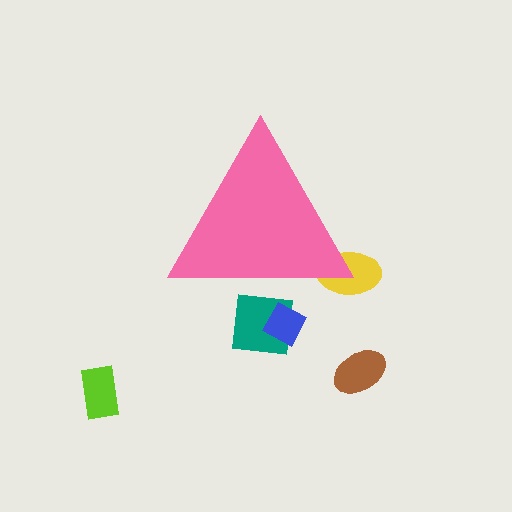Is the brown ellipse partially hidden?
No, the brown ellipse is fully visible.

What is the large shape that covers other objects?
A pink triangle.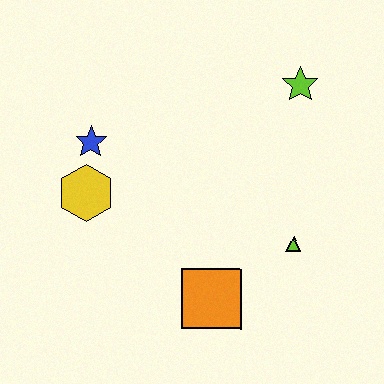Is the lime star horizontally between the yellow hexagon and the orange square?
No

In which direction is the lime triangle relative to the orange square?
The lime triangle is to the right of the orange square.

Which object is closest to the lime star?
The lime triangle is closest to the lime star.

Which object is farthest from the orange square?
The lime star is farthest from the orange square.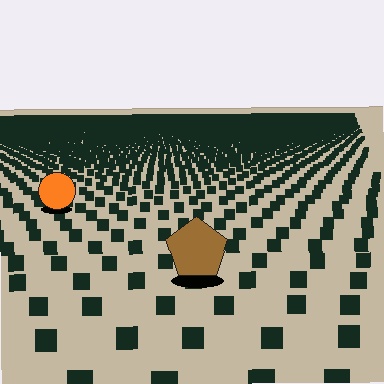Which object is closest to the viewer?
The brown pentagon is closest. The texture marks near it are larger and more spread out.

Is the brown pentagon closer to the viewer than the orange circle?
Yes. The brown pentagon is closer — you can tell from the texture gradient: the ground texture is coarser near it.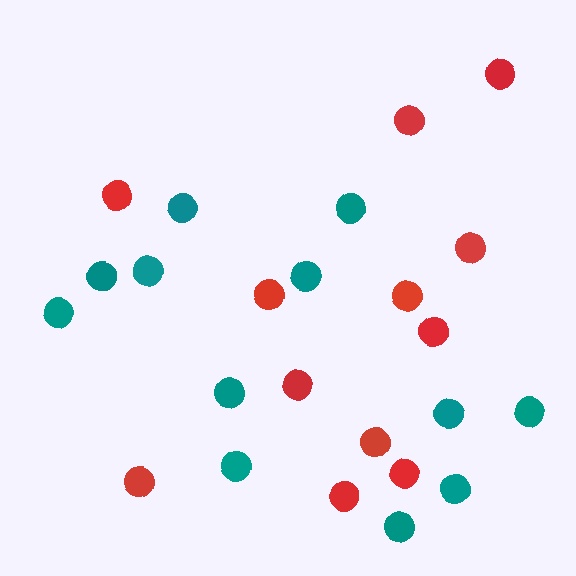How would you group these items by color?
There are 2 groups: one group of red circles (12) and one group of teal circles (12).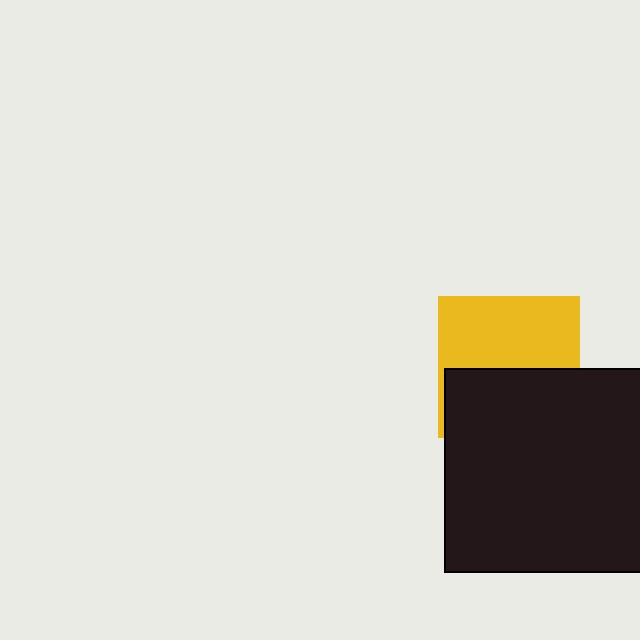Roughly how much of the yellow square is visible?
About half of it is visible (roughly 53%).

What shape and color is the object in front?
The object in front is a black square.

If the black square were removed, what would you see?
You would see the complete yellow square.